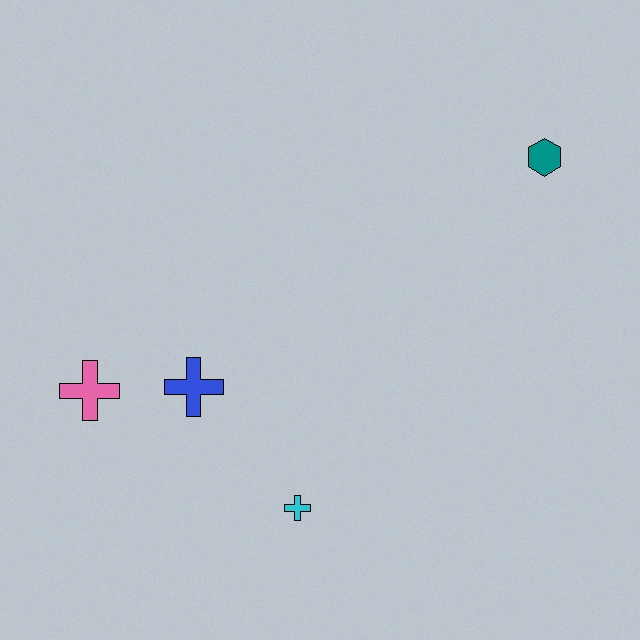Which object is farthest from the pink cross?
The teal hexagon is farthest from the pink cross.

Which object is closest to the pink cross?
The blue cross is closest to the pink cross.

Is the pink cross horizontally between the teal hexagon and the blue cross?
No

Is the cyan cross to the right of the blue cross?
Yes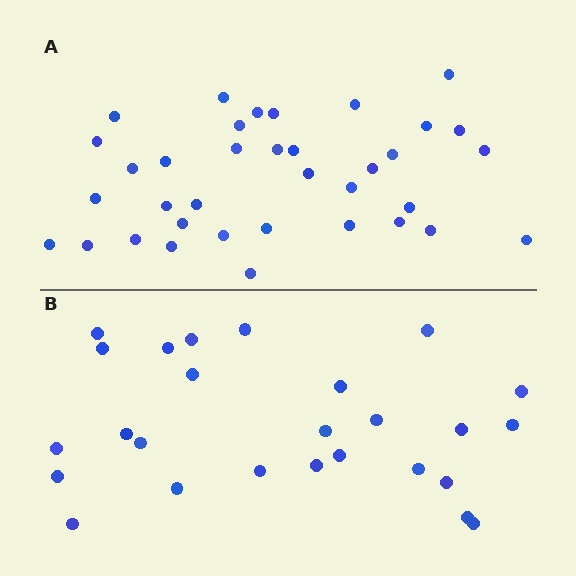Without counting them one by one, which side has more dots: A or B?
Region A (the top region) has more dots.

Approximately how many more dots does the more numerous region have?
Region A has roughly 10 or so more dots than region B.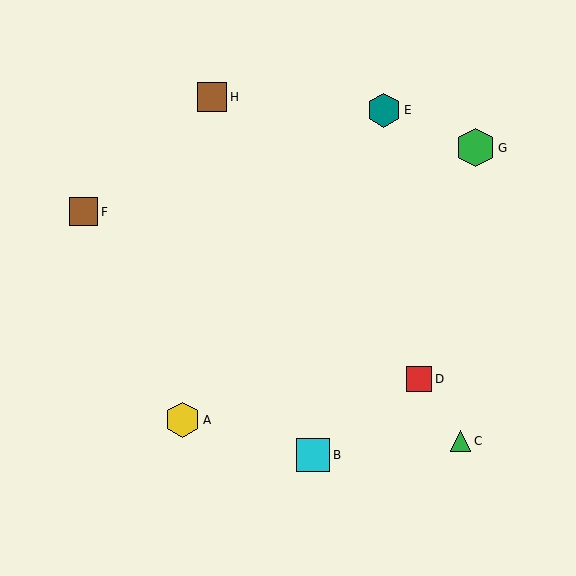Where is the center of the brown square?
The center of the brown square is at (212, 97).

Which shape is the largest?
The green hexagon (labeled G) is the largest.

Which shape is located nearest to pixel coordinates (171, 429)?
The yellow hexagon (labeled A) at (183, 420) is nearest to that location.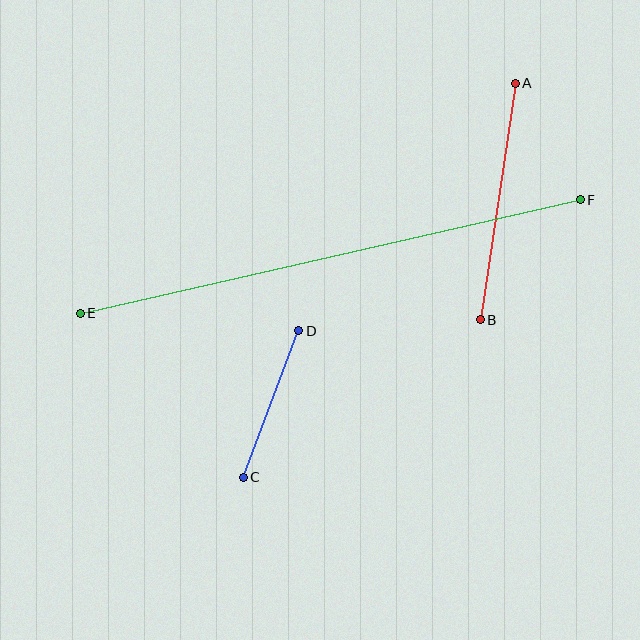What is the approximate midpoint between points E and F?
The midpoint is at approximately (330, 256) pixels.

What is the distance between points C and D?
The distance is approximately 157 pixels.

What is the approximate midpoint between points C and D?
The midpoint is at approximately (271, 404) pixels.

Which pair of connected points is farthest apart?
Points E and F are farthest apart.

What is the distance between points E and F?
The distance is approximately 513 pixels.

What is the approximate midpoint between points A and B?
The midpoint is at approximately (498, 202) pixels.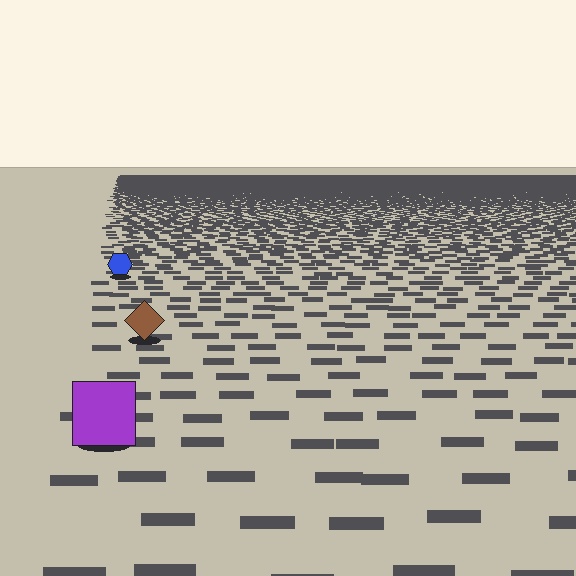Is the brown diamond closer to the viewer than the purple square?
No. The purple square is closer — you can tell from the texture gradient: the ground texture is coarser near it.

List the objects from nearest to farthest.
From nearest to farthest: the purple square, the brown diamond, the blue hexagon.